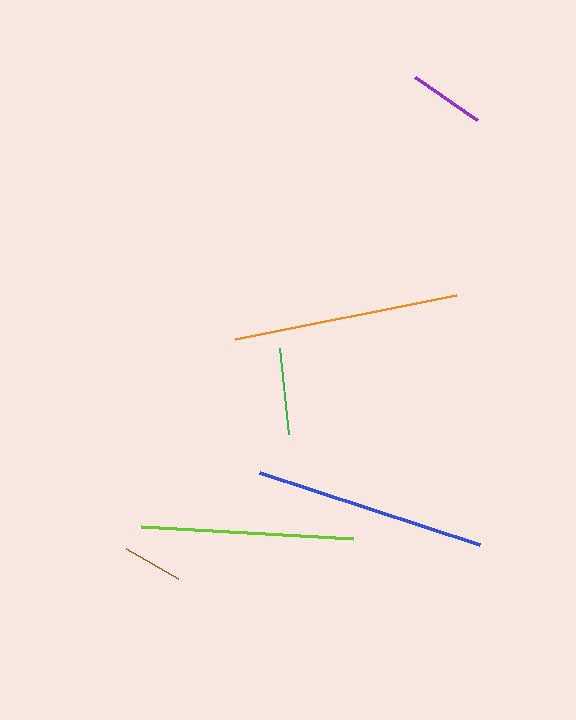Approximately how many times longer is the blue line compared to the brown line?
The blue line is approximately 3.8 times the length of the brown line.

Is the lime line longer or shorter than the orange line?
The orange line is longer than the lime line.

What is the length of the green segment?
The green segment is approximately 87 pixels long.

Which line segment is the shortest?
The brown line is the shortest at approximately 60 pixels.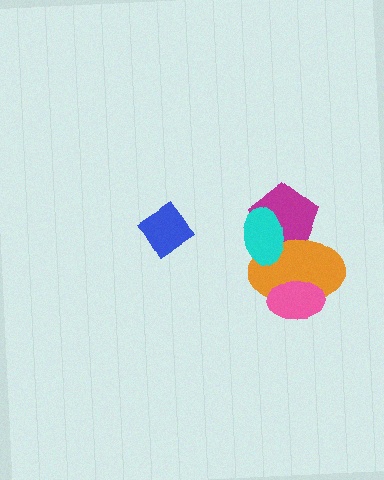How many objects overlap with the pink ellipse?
1 object overlaps with the pink ellipse.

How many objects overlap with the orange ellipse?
3 objects overlap with the orange ellipse.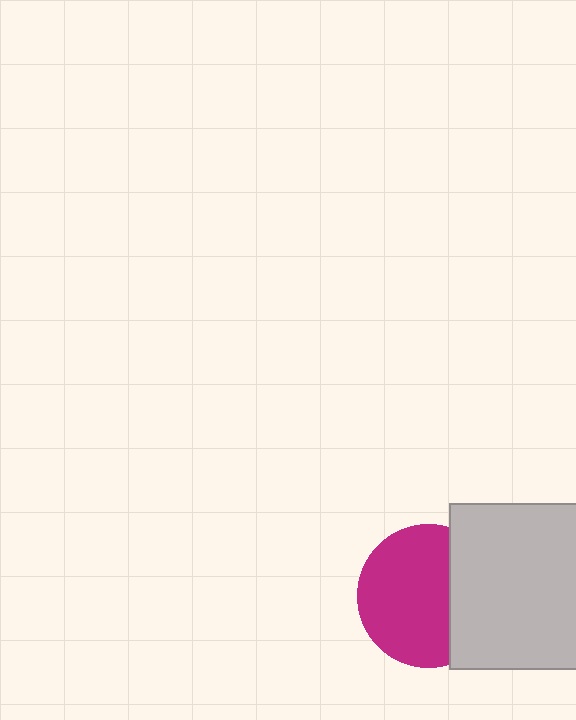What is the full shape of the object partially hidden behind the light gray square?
The partially hidden object is a magenta circle.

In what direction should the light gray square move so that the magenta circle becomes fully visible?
The light gray square should move right. That is the shortest direction to clear the overlap and leave the magenta circle fully visible.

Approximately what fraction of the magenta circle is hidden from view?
Roughly 32% of the magenta circle is hidden behind the light gray square.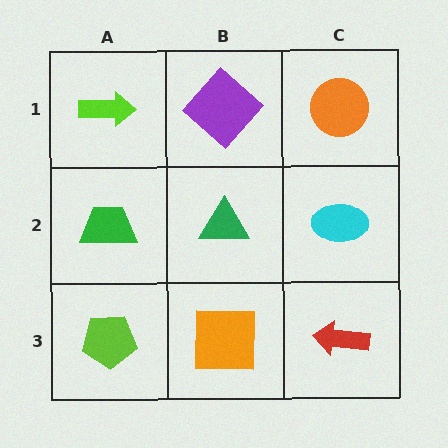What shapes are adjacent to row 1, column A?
A green trapezoid (row 2, column A), a purple diamond (row 1, column B).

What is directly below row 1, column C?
A cyan ellipse.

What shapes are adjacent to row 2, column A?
A lime arrow (row 1, column A), a lime pentagon (row 3, column A), a green triangle (row 2, column B).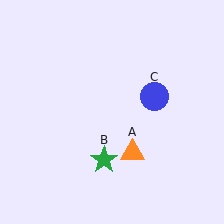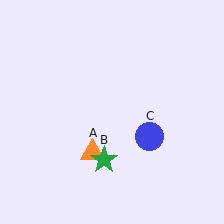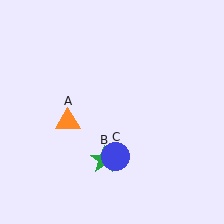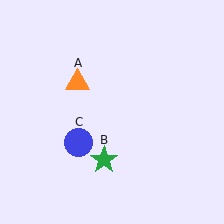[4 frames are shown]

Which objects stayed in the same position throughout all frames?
Green star (object B) remained stationary.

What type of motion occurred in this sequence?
The orange triangle (object A), blue circle (object C) rotated clockwise around the center of the scene.